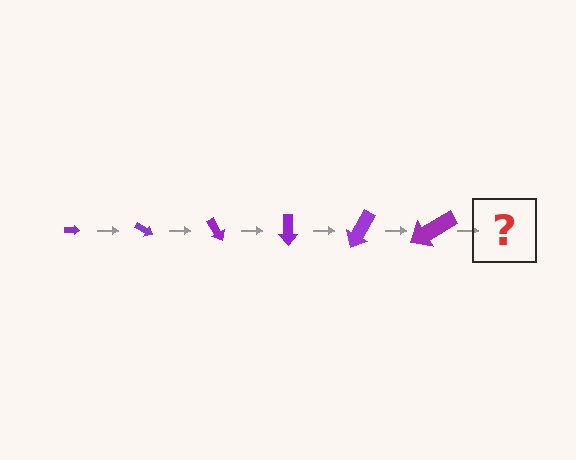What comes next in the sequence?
The next element should be an arrow, larger than the previous one and rotated 180 degrees from the start.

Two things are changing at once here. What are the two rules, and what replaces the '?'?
The two rules are that the arrow grows larger each step and it rotates 30 degrees each step. The '?' should be an arrow, larger than the previous one and rotated 180 degrees from the start.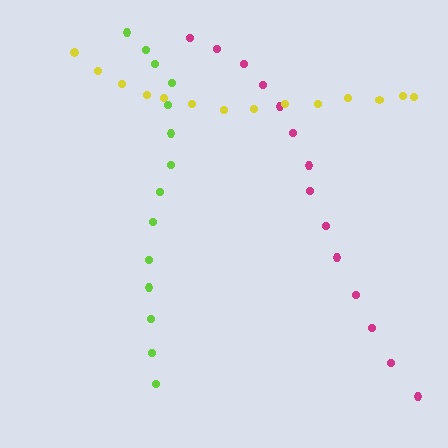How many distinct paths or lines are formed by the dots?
There are 3 distinct paths.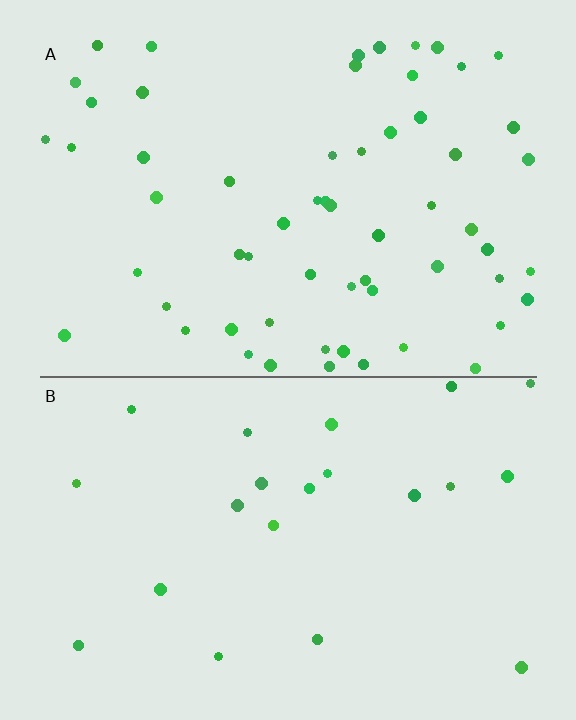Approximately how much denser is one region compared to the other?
Approximately 2.7× — region A over region B.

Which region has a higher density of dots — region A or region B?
A (the top).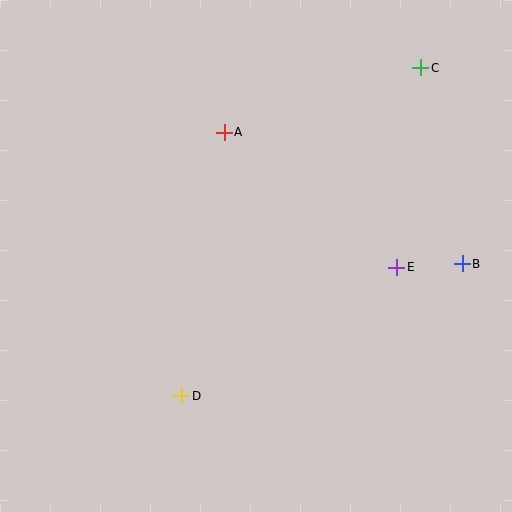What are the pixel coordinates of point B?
Point B is at (462, 264).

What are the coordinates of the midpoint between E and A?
The midpoint between E and A is at (311, 200).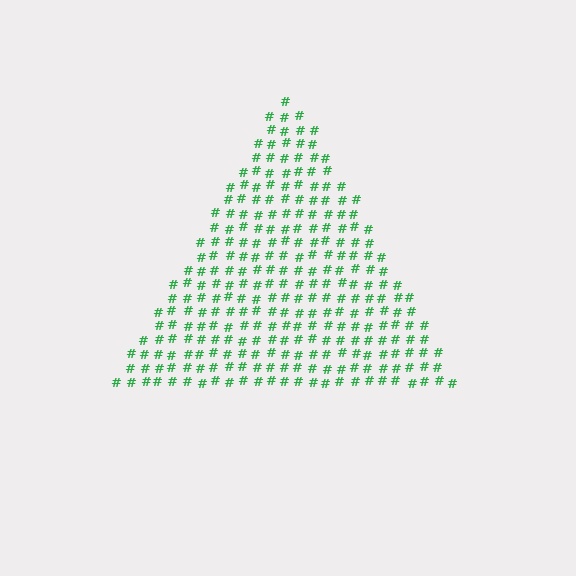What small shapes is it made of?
It is made of small hash symbols.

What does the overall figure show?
The overall figure shows a triangle.